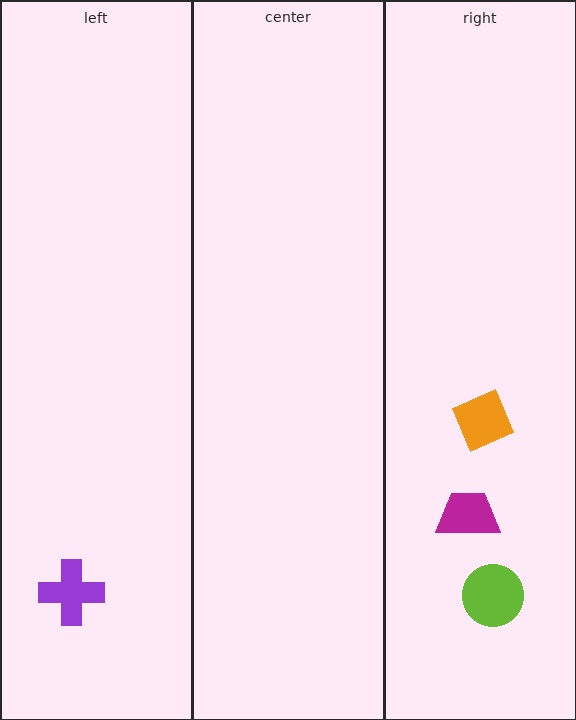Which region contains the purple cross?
The left region.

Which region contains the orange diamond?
The right region.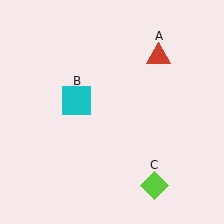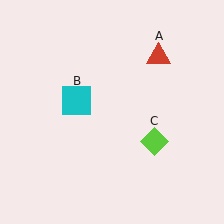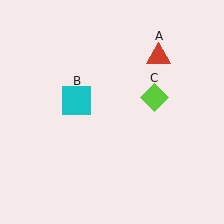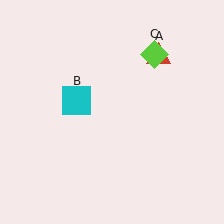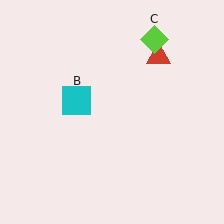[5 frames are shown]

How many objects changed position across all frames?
1 object changed position: lime diamond (object C).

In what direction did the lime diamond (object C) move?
The lime diamond (object C) moved up.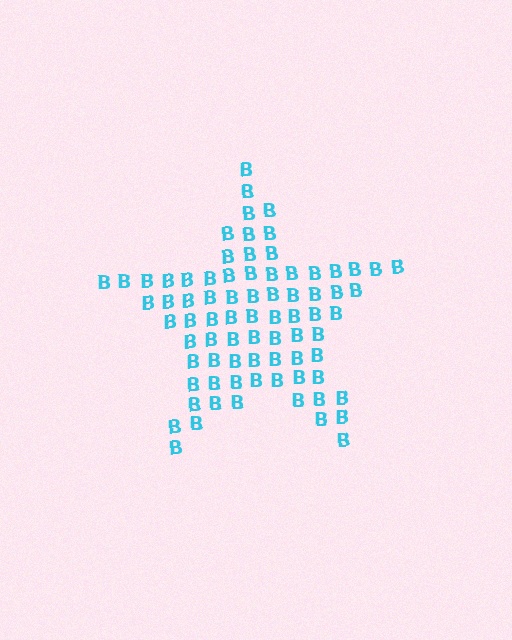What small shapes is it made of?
It is made of small letter B's.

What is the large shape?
The large shape is a star.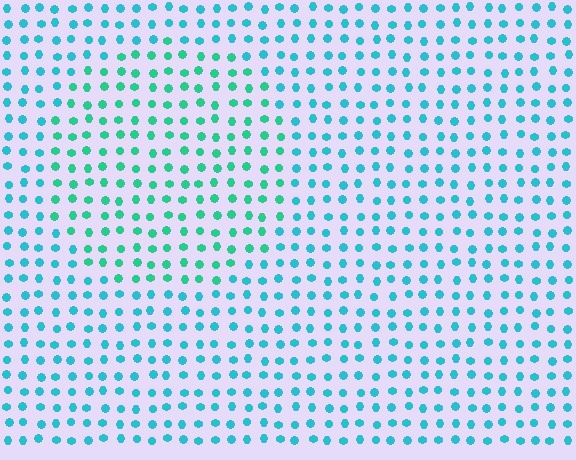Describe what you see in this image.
The image is filled with small cyan elements in a uniform arrangement. A circle-shaped region is visible where the elements are tinted to a slightly different hue, forming a subtle color boundary.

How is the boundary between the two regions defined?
The boundary is defined purely by a slight shift in hue (about 27 degrees). Spacing, size, and orientation are identical on both sides.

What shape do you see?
I see a circle.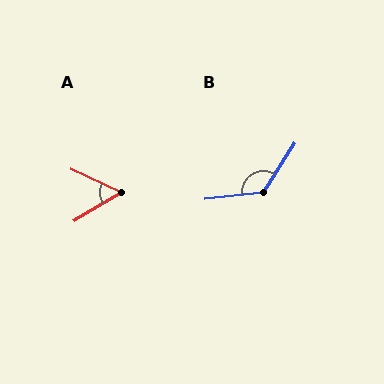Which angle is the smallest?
A, at approximately 56 degrees.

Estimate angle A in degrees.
Approximately 56 degrees.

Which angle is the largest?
B, at approximately 128 degrees.